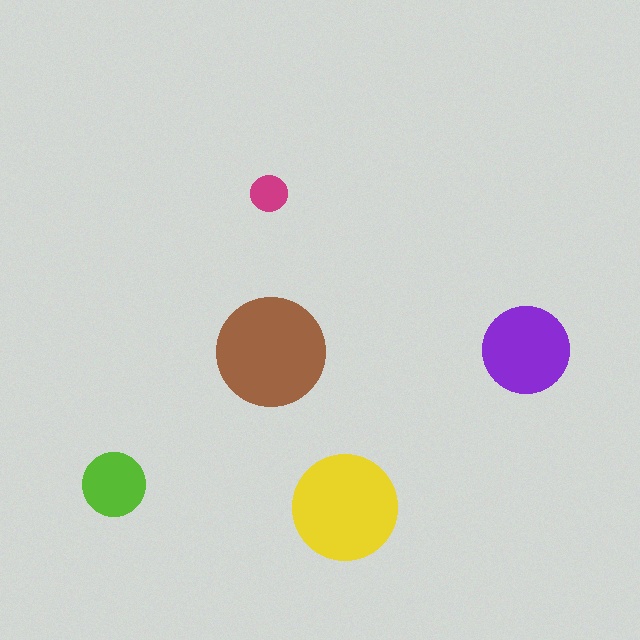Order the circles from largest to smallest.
the brown one, the yellow one, the purple one, the lime one, the magenta one.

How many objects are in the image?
There are 5 objects in the image.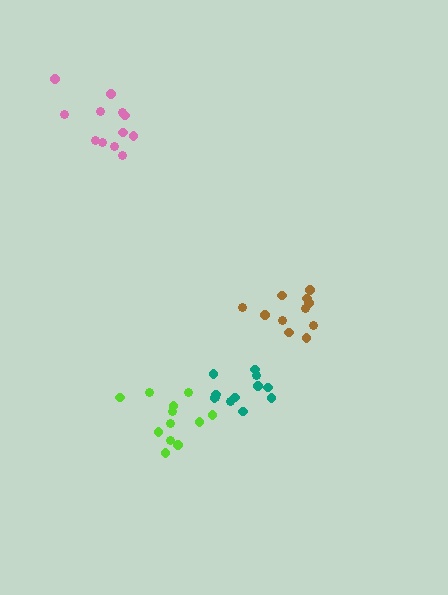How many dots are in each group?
Group 1: 11 dots, Group 2: 12 dots, Group 3: 12 dots, Group 4: 12 dots (47 total).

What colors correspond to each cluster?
The clusters are colored: brown, teal, pink, lime.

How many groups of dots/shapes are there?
There are 4 groups.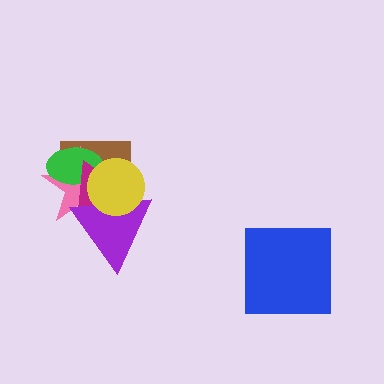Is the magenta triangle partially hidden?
Yes, it is partially covered by another shape.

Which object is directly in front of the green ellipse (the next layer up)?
The magenta triangle is directly in front of the green ellipse.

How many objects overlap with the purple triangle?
4 objects overlap with the purple triangle.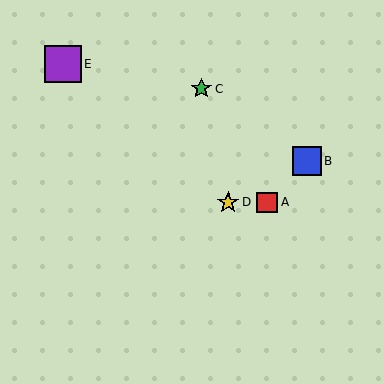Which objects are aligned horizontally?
Objects A, D are aligned horizontally.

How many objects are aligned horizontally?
2 objects (A, D) are aligned horizontally.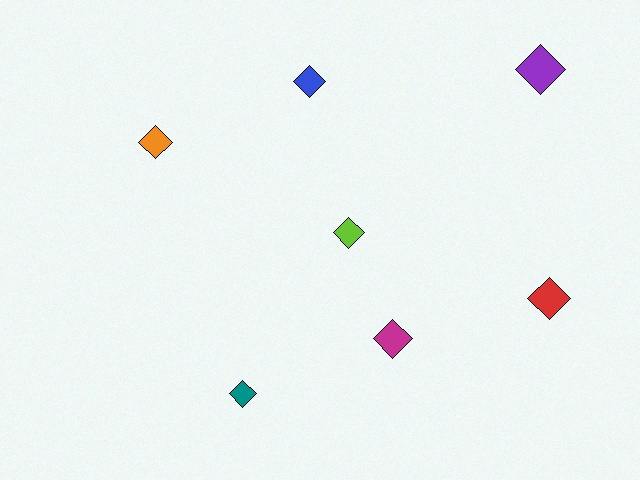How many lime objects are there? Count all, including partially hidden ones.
There is 1 lime object.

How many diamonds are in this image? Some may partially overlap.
There are 7 diamonds.